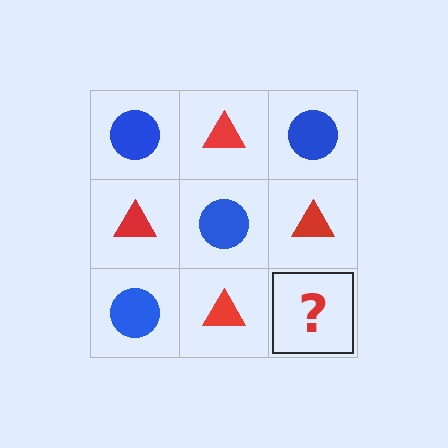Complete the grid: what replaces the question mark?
The question mark should be replaced with a blue circle.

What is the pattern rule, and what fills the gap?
The rule is that it alternates blue circle and red triangle in a checkerboard pattern. The gap should be filled with a blue circle.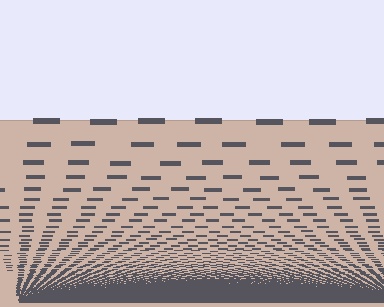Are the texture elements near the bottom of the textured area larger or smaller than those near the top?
Smaller. The gradient is inverted — elements near the bottom are smaller and denser.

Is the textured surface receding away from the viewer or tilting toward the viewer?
The surface appears to tilt toward the viewer. Texture elements get larger and sparser toward the top.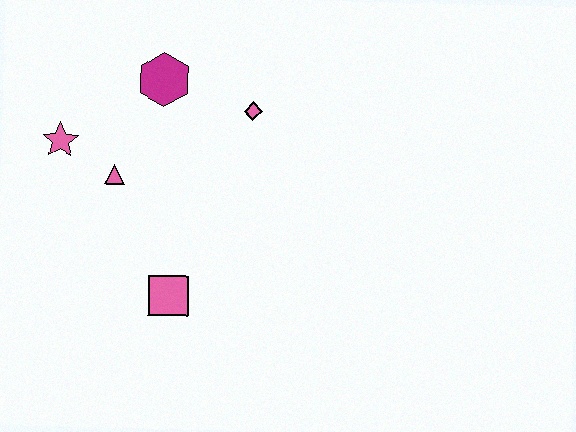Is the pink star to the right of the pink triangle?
No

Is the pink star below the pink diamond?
Yes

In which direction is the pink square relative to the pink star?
The pink square is below the pink star.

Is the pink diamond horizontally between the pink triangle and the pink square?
No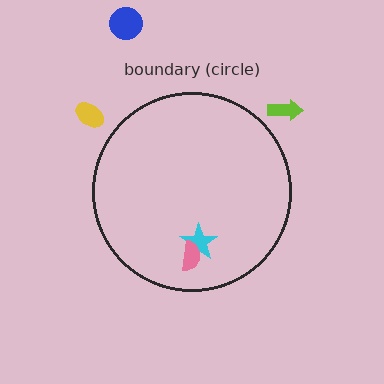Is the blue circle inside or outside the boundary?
Outside.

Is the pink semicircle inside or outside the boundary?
Inside.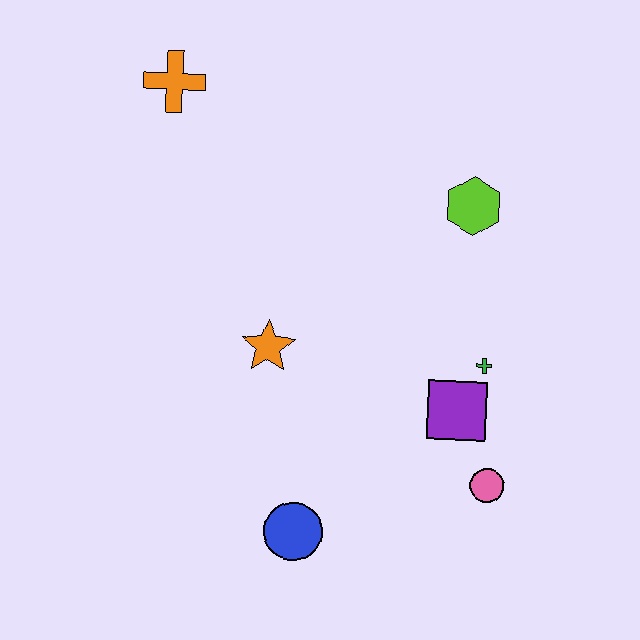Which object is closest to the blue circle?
The orange star is closest to the blue circle.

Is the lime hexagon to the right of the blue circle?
Yes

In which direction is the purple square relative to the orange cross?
The purple square is below the orange cross.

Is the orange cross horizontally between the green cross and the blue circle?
No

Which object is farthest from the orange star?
The orange cross is farthest from the orange star.